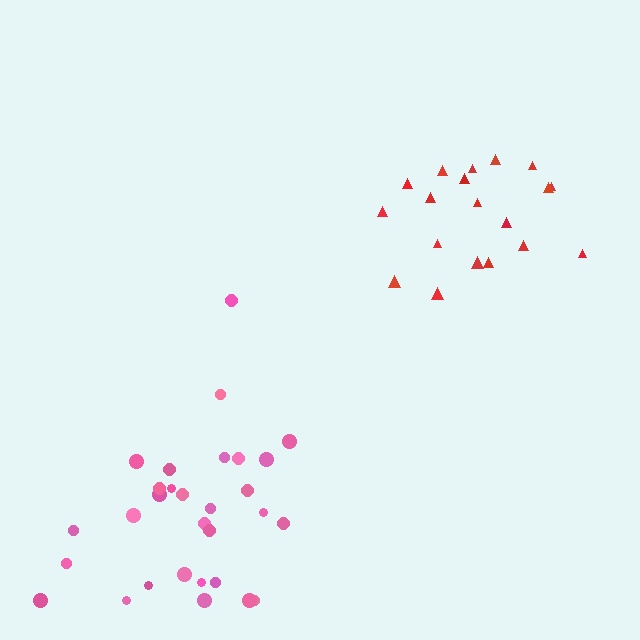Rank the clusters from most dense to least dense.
red, pink.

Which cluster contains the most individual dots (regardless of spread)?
Pink (30).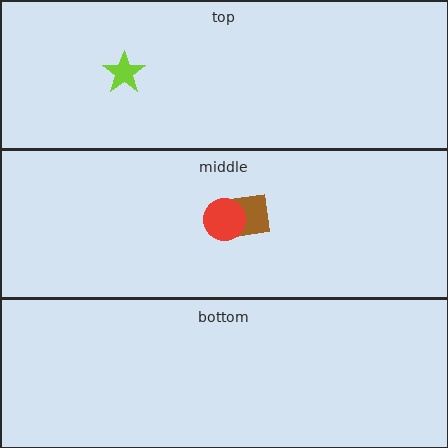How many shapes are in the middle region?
2.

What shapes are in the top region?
The lime star.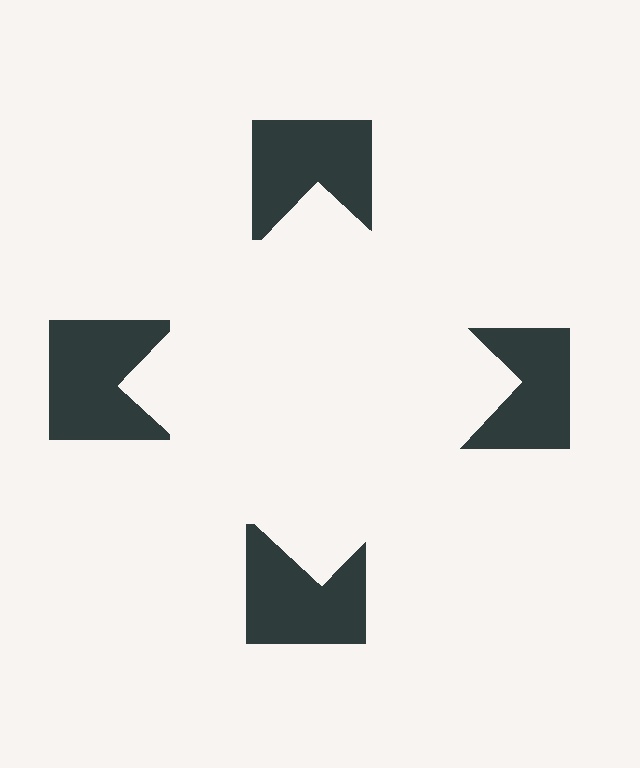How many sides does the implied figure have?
4 sides.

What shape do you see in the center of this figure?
An illusory square — its edges are inferred from the aligned wedge cuts in the notched squares, not physically drawn.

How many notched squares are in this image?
There are 4 — one at each vertex of the illusory square.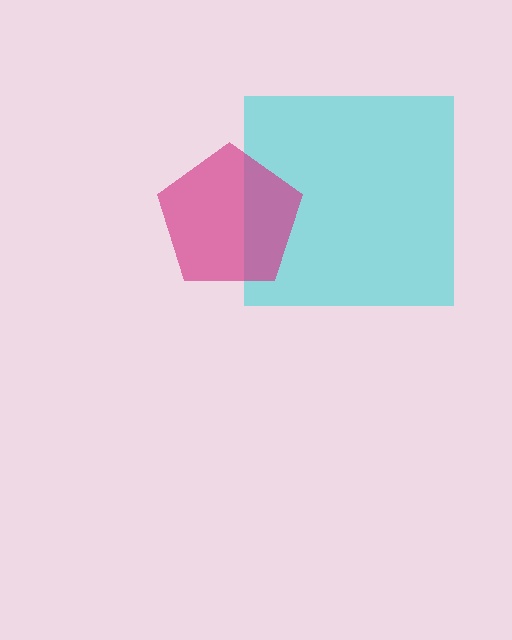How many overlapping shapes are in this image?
There are 2 overlapping shapes in the image.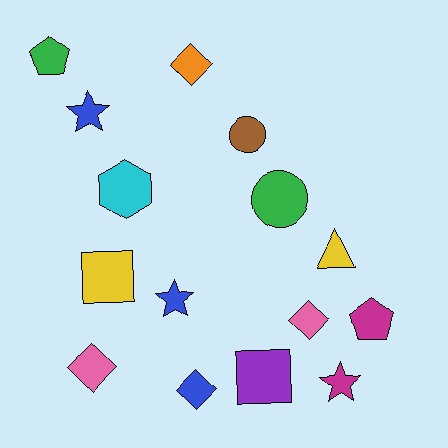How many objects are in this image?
There are 15 objects.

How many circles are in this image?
There are 2 circles.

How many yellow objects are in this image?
There are 2 yellow objects.